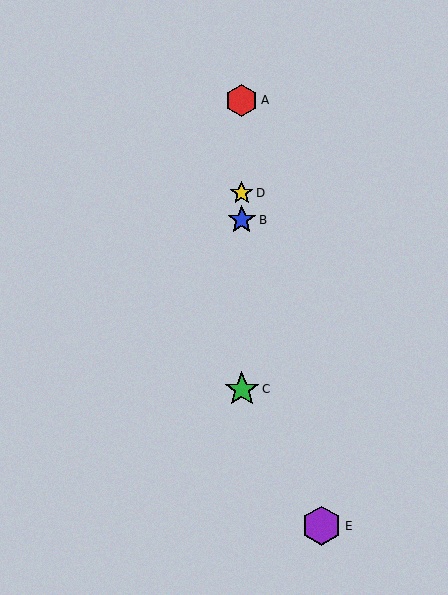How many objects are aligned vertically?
4 objects (A, B, C, D) are aligned vertically.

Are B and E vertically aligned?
No, B is at x≈242 and E is at x≈322.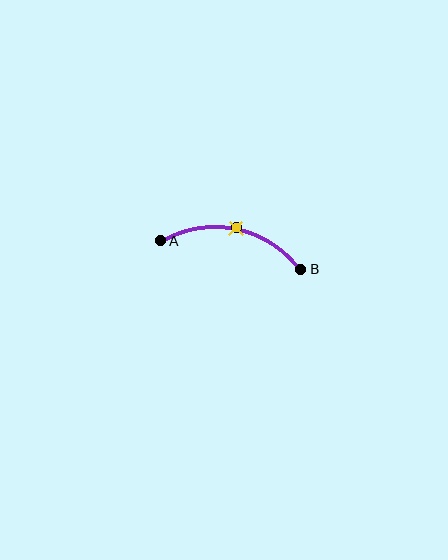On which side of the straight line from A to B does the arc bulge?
The arc bulges above the straight line connecting A and B.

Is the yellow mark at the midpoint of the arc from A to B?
Yes. The yellow mark lies on the arc at equal arc-length from both A and B — it is the arc midpoint.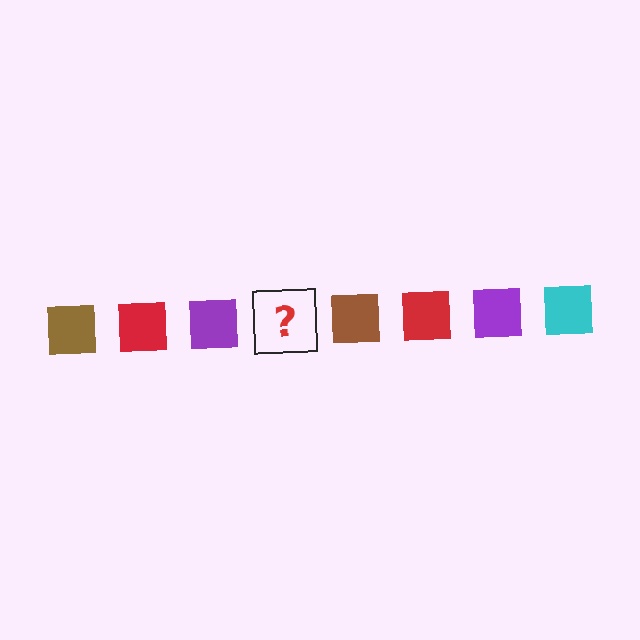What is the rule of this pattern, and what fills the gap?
The rule is that the pattern cycles through brown, red, purple, cyan squares. The gap should be filled with a cyan square.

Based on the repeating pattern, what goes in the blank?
The blank should be a cyan square.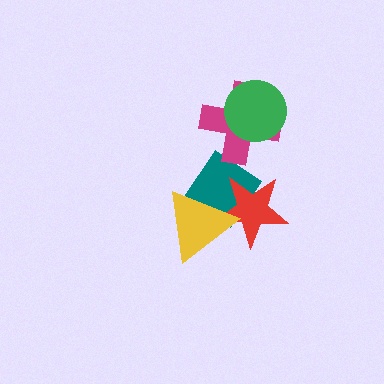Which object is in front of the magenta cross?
The green circle is in front of the magenta cross.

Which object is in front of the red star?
The yellow triangle is in front of the red star.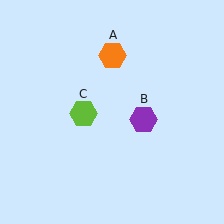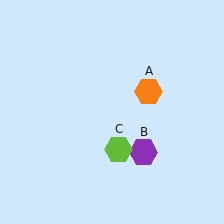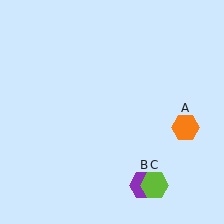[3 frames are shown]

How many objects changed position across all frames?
3 objects changed position: orange hexagon (object A), purple hexagon (object B), lime hexagon (object C).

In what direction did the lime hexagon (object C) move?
The lime hexagon (object C) moved down and to the right.